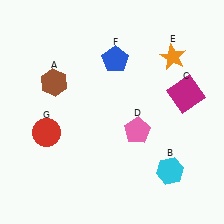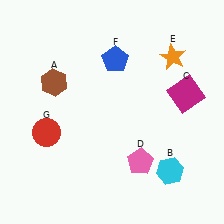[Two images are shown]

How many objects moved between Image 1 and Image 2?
1 object moved between the two images.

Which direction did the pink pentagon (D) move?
The pink pentagon (D) moved down.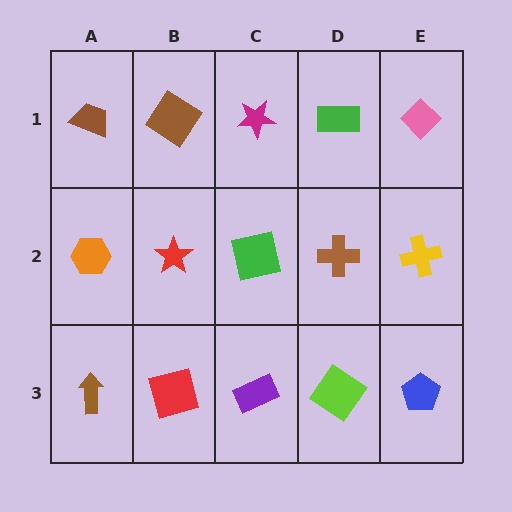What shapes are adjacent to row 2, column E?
A pink diamond (row 1, column E), a blue pentagon (row 3, column E), a brown cross (row 2, column D).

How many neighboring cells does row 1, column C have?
3.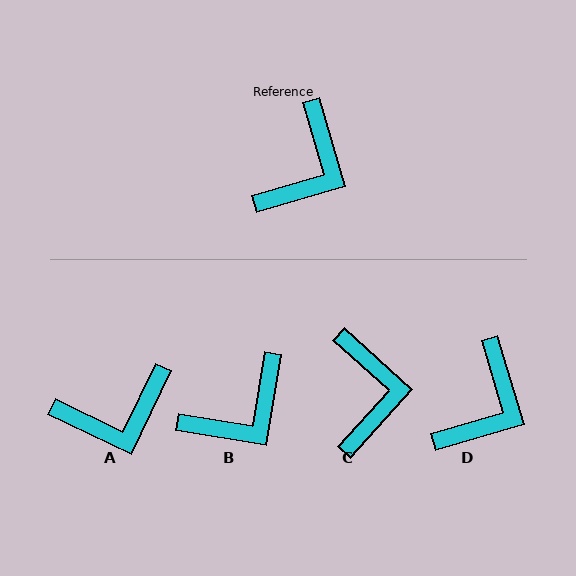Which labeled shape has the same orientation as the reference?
D.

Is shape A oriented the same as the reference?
No, it is off by about 42 degrees.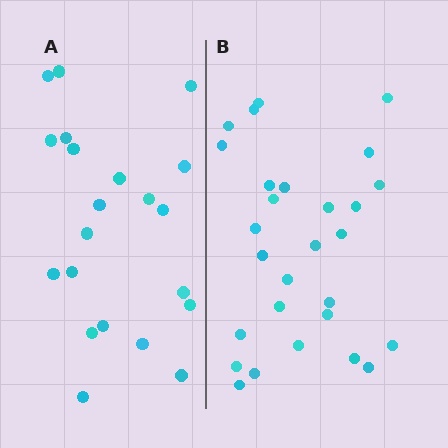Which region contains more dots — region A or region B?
Region B (the right region) has more dots.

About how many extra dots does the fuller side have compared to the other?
Region B has roughly 8 or so more dots than region A.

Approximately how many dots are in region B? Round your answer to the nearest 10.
About 30 dots. (The exact count is 28, which rounds to 30.)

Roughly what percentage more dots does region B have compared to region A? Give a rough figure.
About 35% more.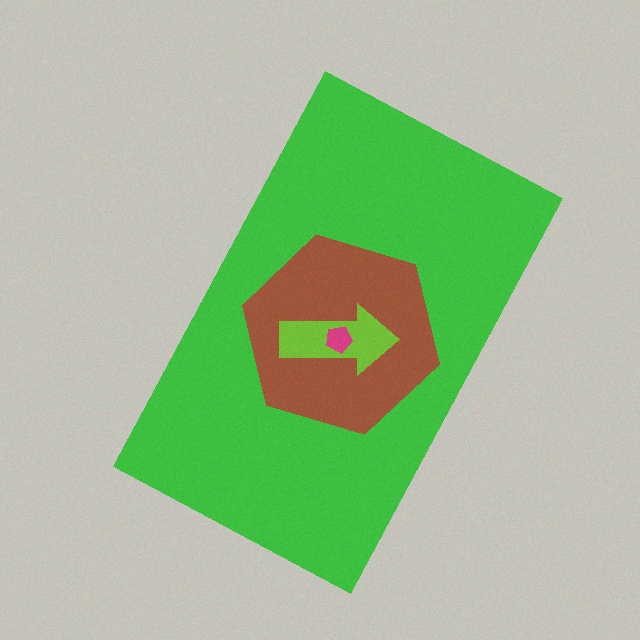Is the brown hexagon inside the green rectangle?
Yes.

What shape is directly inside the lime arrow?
The magenta pentagon.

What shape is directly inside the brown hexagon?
The lime arrow.